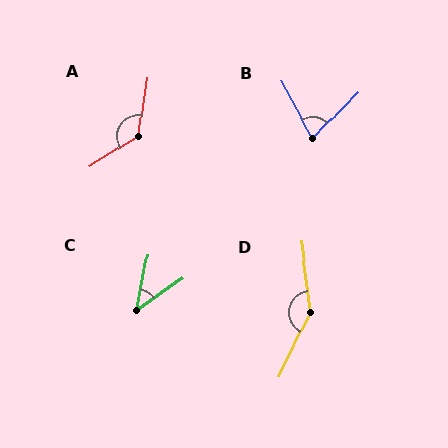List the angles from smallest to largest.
C (45°), B (72°), A (130°), D (147°).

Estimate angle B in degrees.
Approximately 72 degrees.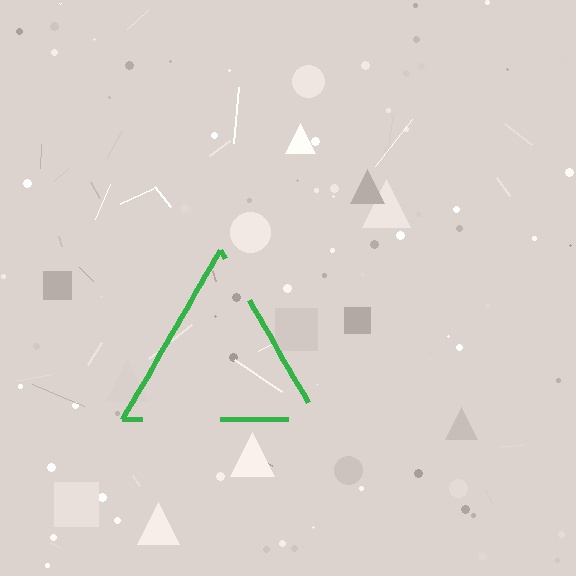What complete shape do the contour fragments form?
The contour fragments form a triangle.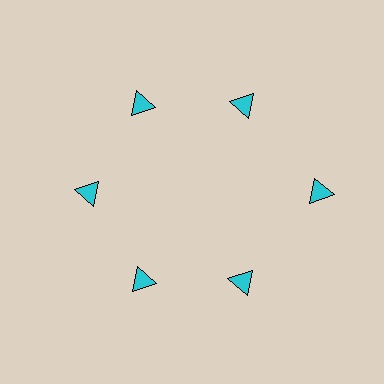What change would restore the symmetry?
The symmetry would be restored by moving it inward, back onto the ring so that all 6 triangles sit at equal angles and equal distance from the center.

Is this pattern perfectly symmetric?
No. The 6 cyan triangles are arranged in a ring, but one element near the 3 o'clock position is pushed outward from the center, breaking the 6-fold rotational symmetry.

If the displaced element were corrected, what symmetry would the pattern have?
It would have 6-fold rotational symmetry — the pattern would map onto itself every 60 degrees.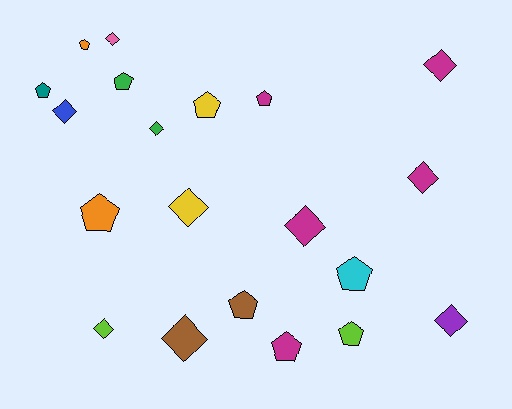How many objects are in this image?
There are 20 objects.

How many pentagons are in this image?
There are 10 pentagons.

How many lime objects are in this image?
There are 2 lime objects.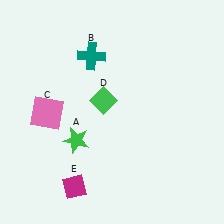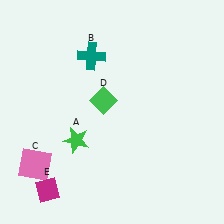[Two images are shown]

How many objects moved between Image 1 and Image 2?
2 objects moved between the two images.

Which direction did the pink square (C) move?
The pink square (C) moved down.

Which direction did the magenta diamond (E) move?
The magenta diamond (E) moved left.